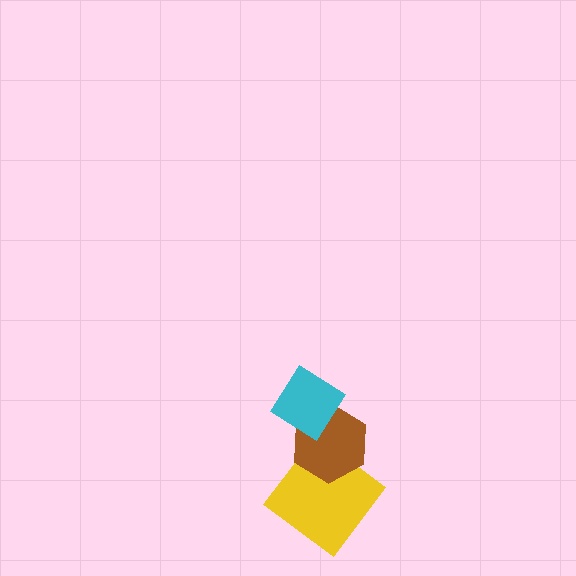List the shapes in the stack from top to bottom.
From top to bottom: the cyan diamond, the brown hexagon, the yellow diamond.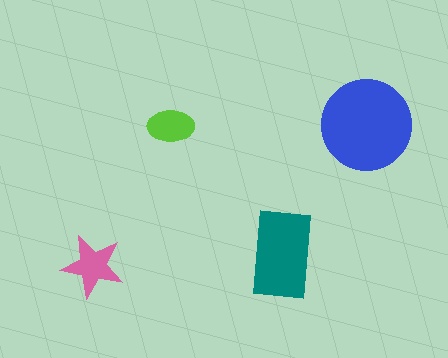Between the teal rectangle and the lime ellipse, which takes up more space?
The teal rectangle.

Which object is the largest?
The blue circle.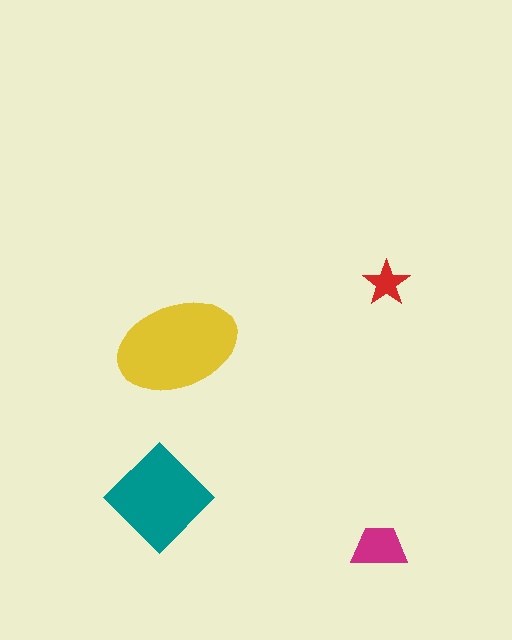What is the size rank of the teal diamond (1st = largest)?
2nd.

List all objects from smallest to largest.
The red star, the magenta trapezoid, the teal diamond, the yellow ellipse.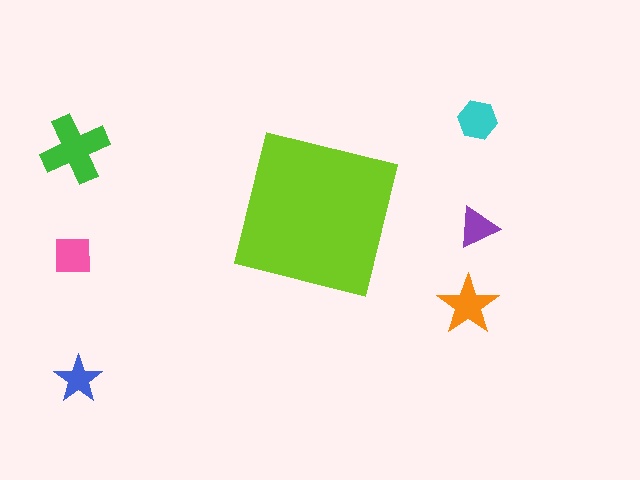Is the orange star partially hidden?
No, the orange star is fully visible.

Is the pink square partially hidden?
No, the pink square is fully visible.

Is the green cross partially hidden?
No, the green cross is fully visible.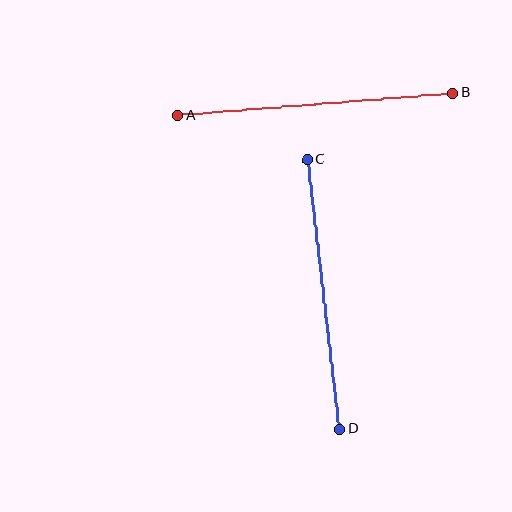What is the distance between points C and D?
The distance is approximately 271 pixels.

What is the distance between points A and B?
The distance is approximately 276 pixels.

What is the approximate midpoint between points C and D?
The midpoint is at approximately (323, 294) pixels.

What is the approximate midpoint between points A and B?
The midpoint is at approximately (315, 104) pixels.